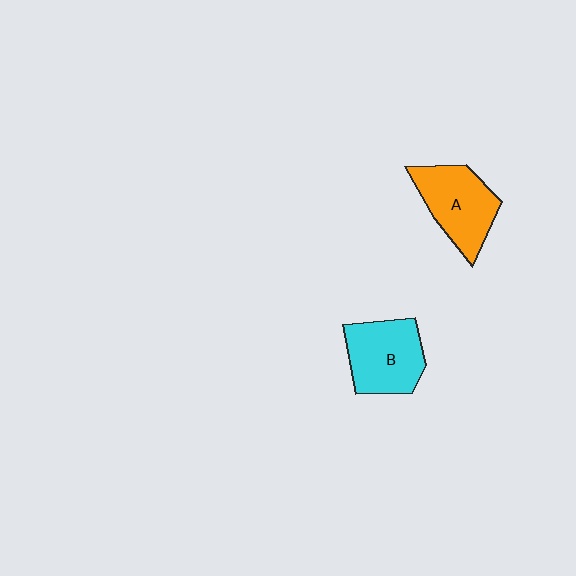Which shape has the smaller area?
Shape A (orange).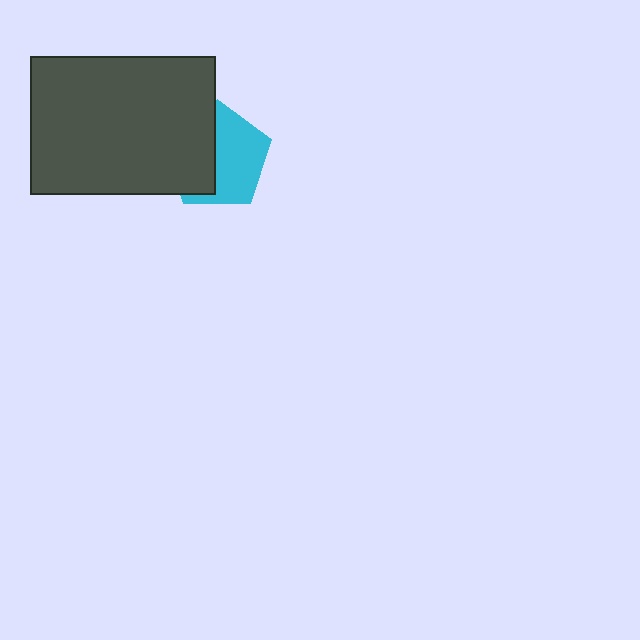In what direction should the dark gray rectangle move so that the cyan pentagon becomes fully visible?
The dark gray rectangle should move left. That is the shortest direction to clear the overlap and leave the cyan pentagon fully visible.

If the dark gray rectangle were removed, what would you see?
You would see the complete cyan pentagon.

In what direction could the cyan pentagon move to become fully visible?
The cyan pentagon could move right. That would shift it out from behind the dark gray rectangle entirely.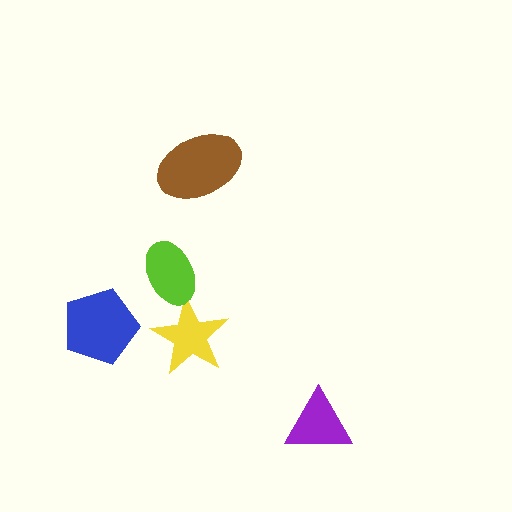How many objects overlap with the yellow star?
1 object overlaps with the yellow star.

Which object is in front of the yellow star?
The lime ellipse is in front of the yellow star.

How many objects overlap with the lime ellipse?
1 object overlaps with the lime ellipse.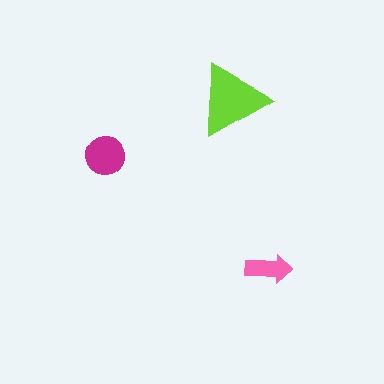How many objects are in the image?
There are 3 objects in the image.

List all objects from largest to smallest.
The lime triangle, the magenta circle, the pink arrow.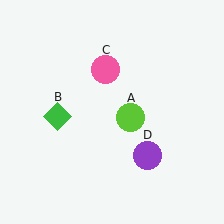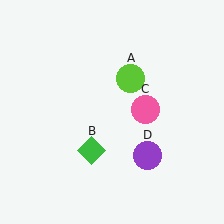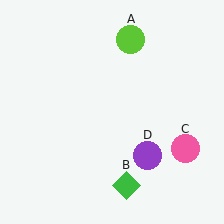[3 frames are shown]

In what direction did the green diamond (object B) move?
The green diamond (object B) moved down and to the right.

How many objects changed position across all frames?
3 objects changed position: lime circle (object A), green diamond (object B), pink circle (object C).